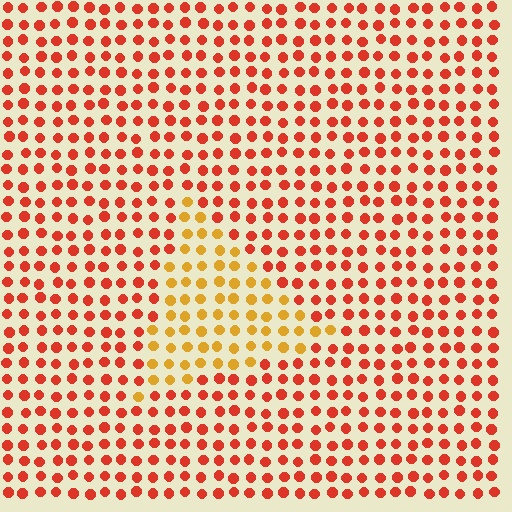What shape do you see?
I see a triangle.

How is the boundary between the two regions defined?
The boundary is defined purely by a slight shift in hue (about 37 degrees). Spacing, size, and orientation are identical on both sides.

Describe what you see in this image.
The image is filled with small red elements in a uniform arrangement. A triangle-shaped region is visible where the elements are tinted to a slightly different hue, forming a subtle color boundary.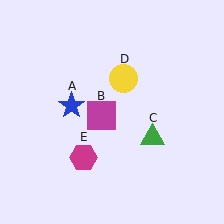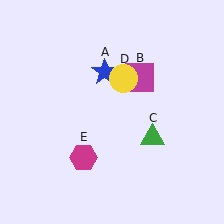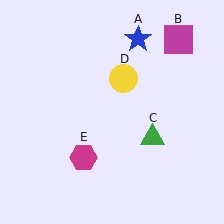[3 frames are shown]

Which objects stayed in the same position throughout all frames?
Green triangle (object C) and yellow circle (object D) and magenta hexagon (object E) remained stationary.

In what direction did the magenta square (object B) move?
The magenta square (object B) moved up and to the right.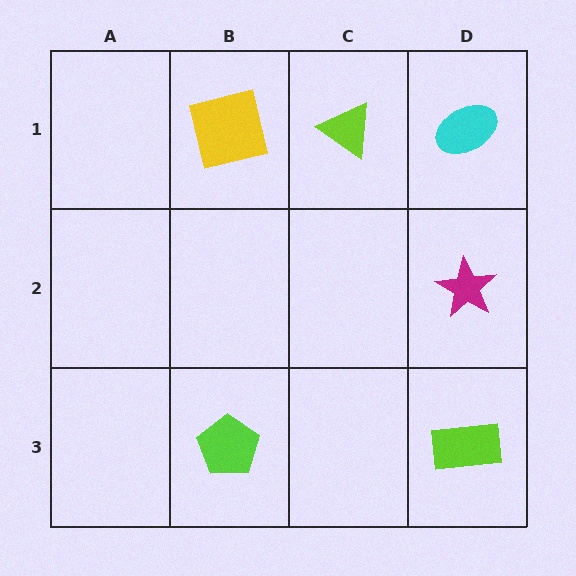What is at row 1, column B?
A yellow square.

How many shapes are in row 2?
1 shape.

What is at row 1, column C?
A lime triangle.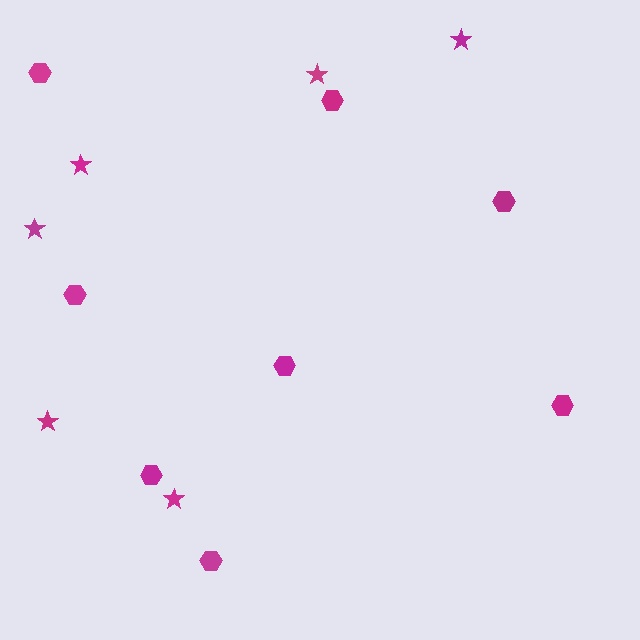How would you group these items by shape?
There are 2 groups: one group of hexagons (8) and one group of stars (6).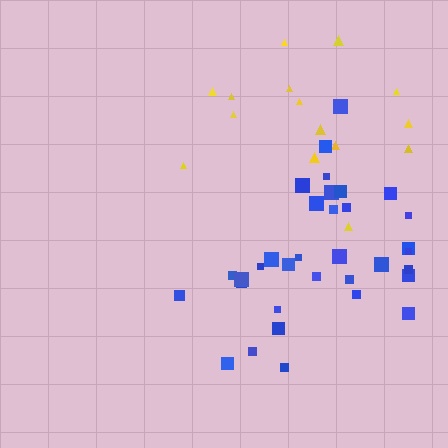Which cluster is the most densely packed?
Blue.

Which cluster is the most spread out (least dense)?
Yellow.